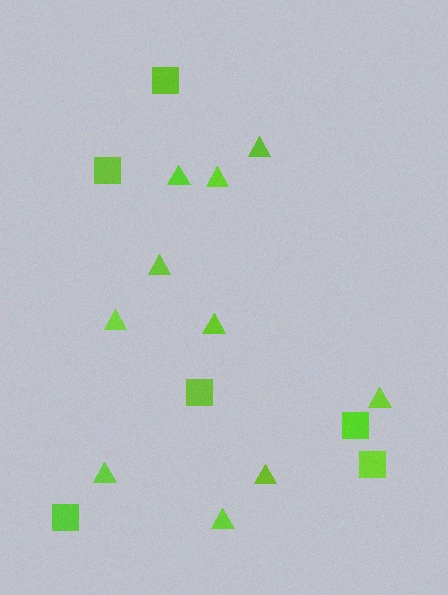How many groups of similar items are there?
There are 2 groups: one group of squares (6) and one group of triangles (10).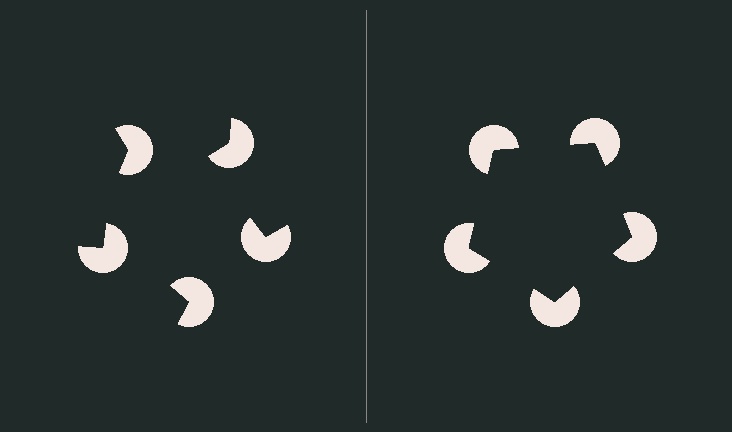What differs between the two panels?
The pac-man discs are positioned identically on both sides; only the wedge orientations differ. On the right they align to a pentagon; on the left they are misaligned.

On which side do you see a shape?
An illusory pentagon appears on the right side. On the left side the wedge cuts are rotated, so no coherent shape forms.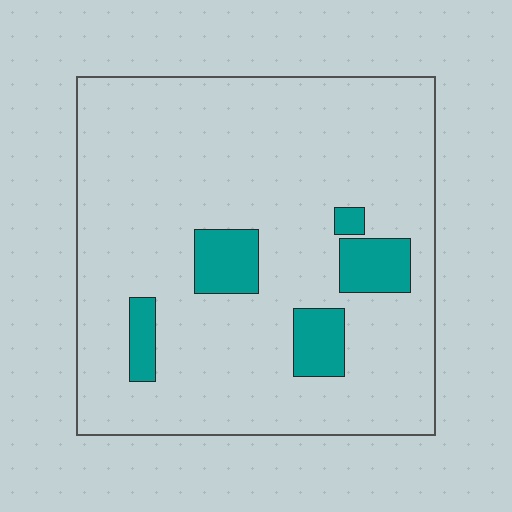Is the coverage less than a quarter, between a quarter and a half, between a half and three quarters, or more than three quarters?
Less than a quarter.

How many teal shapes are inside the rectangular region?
5.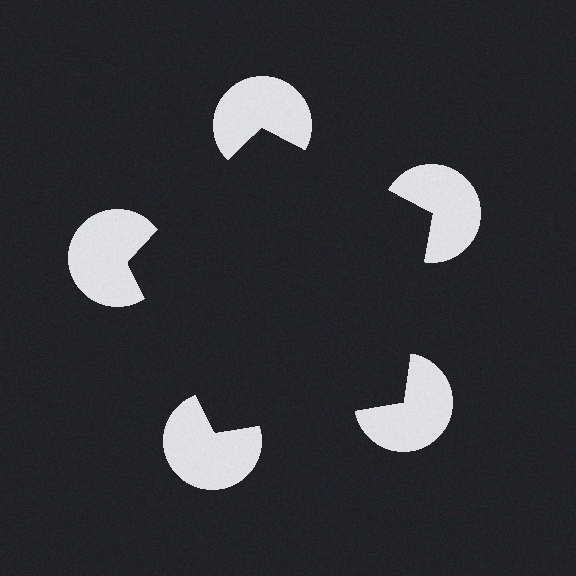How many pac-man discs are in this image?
There are 5 — one at each vertex of the illusory pentagon.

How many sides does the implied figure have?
5 sides.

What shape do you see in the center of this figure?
An illusory pentagon — its edges are inferred from the aligned wedge cuts in the pac-man discs, not physically drawn.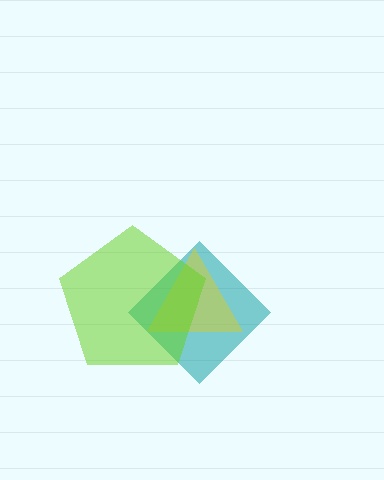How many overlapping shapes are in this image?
There are 3 overlapping shapes in the image.